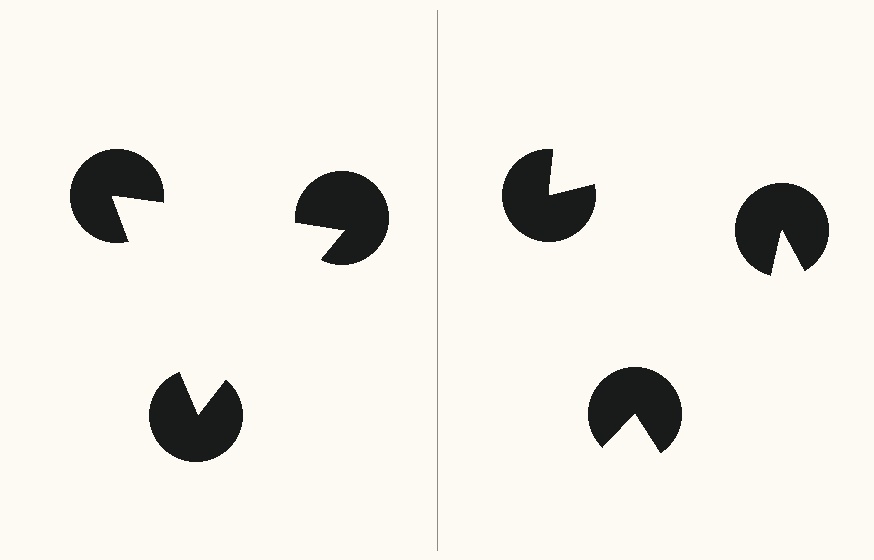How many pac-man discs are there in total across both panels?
6 — 3 on each side.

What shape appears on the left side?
An illusory triangle.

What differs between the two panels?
The pac-man discs are positioned identically on both sides; only the wedge orientations differ. On the left they align to a triangle; on the right they are misaligned.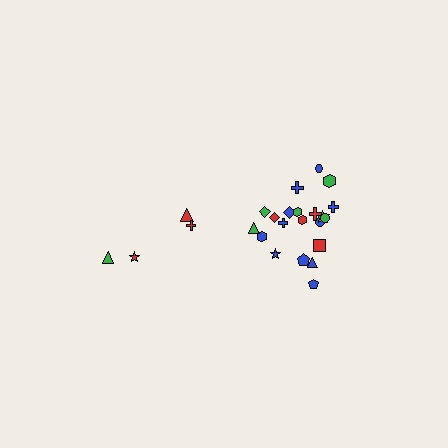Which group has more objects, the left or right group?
The right group.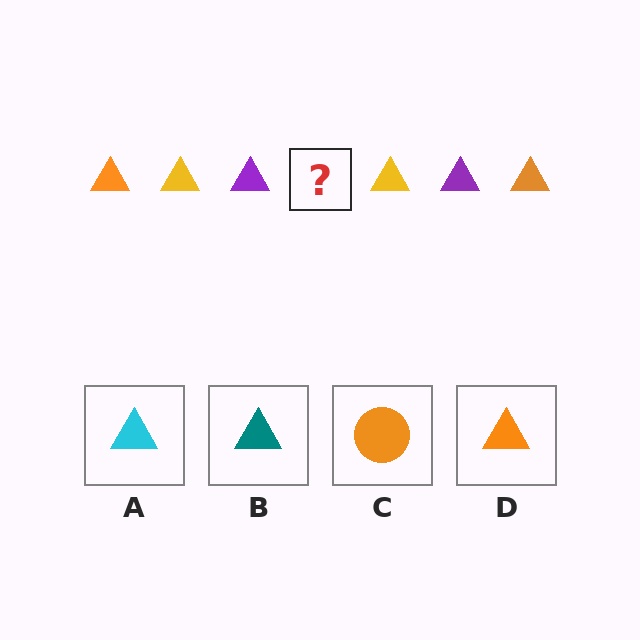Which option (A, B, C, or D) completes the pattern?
D.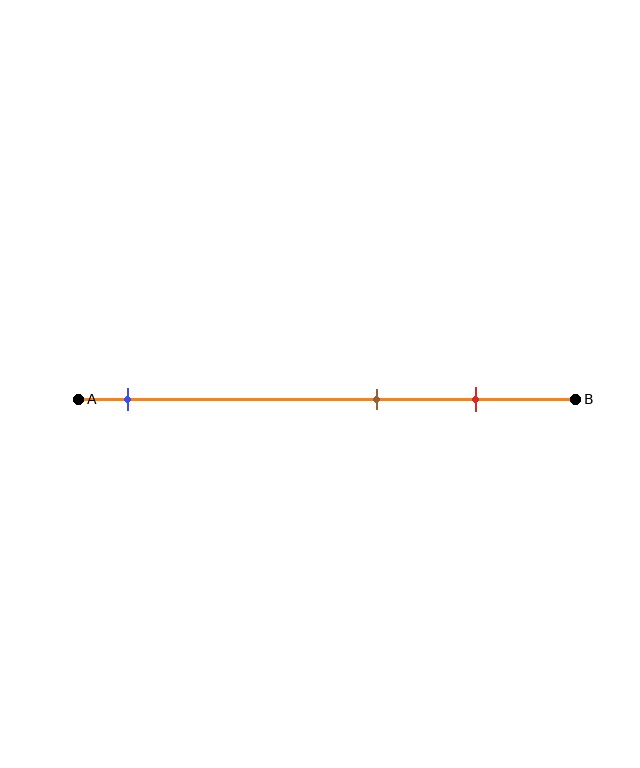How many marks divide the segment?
There are 3 marks dividing the segment.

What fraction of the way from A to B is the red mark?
The red mark is approximately 80% (0.8) of the way from A to B.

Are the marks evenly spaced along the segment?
No, the marks are not evenly spaced.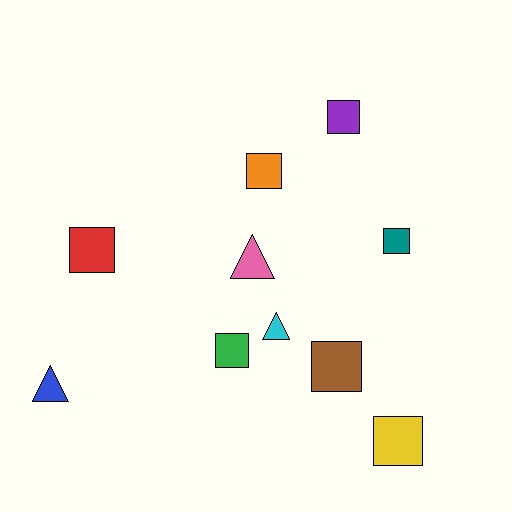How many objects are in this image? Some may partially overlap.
There are 10 objects.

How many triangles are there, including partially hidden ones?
There are 3 triangles.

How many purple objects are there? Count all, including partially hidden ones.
There is 1 purple object.